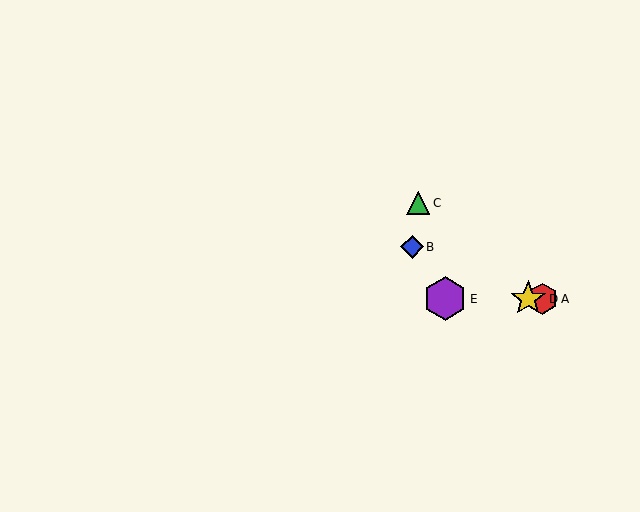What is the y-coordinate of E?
Object E is at y≈299.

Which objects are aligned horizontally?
Objects A, D, E are aligned horizontally.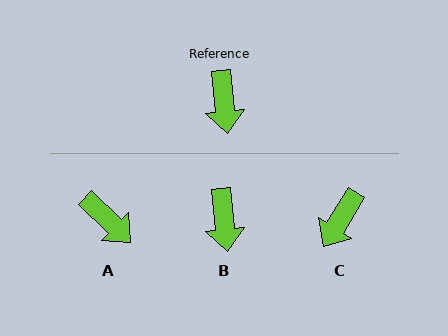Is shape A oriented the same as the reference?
No, it is off by about 40 degrees.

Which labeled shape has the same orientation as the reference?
B.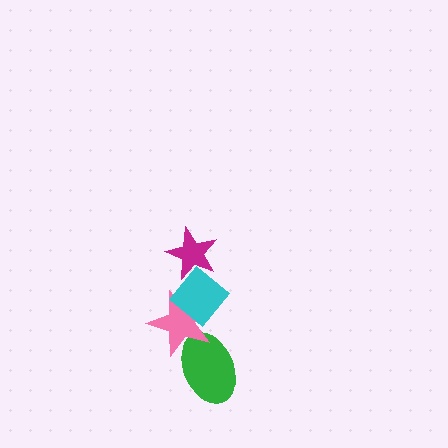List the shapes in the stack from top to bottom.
From top to bottom: the magenta star, the cyan diamond, the pink star, the green ellipse.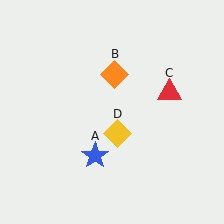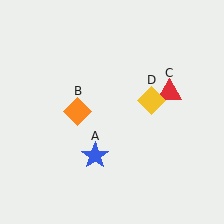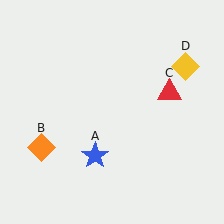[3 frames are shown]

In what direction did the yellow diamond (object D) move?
The yellow diamond (object D) moved up and to the right.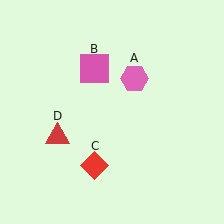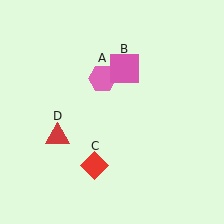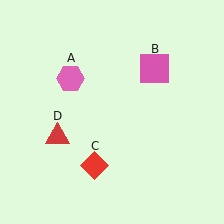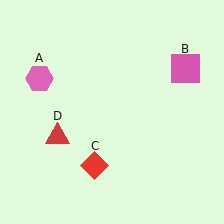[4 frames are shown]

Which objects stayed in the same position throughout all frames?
Red diamond (object C) and red triangle (object D) remained stationary.